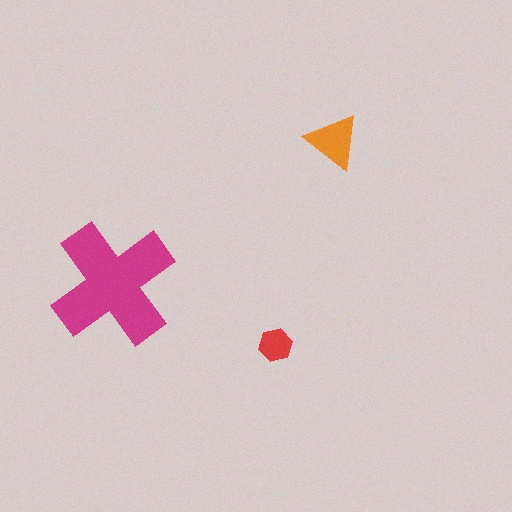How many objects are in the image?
There are 3 objects in the image.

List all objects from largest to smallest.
The magenta cross, the orange triangle, the red hexagon.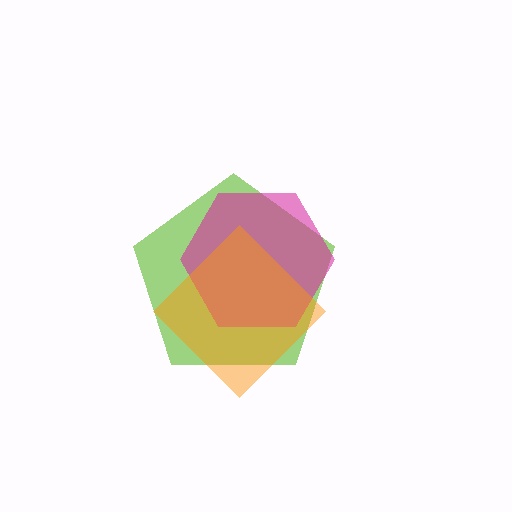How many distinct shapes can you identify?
There are 3 distinct shapes: a lime pentagon, a magenta hexagon, an orange diamond.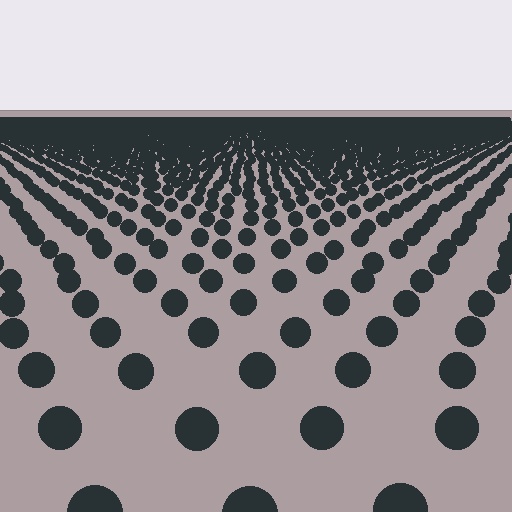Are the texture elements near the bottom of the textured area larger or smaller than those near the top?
Larger. Near the bottom, elements are closer to the viewer and appear at a bigger on-screen size.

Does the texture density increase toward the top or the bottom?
Density increases toward the top.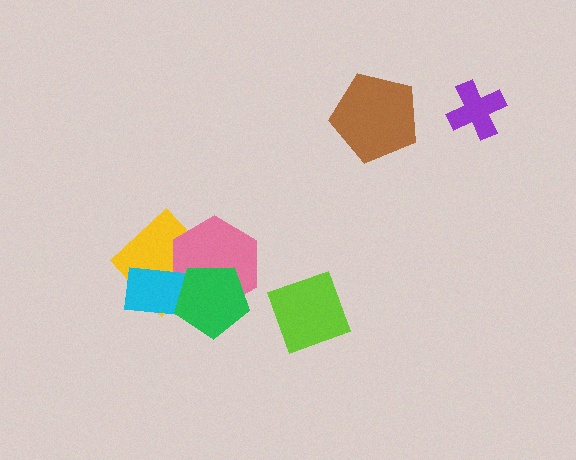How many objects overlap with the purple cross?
0 objects overlap with the purple cross.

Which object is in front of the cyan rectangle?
The green pentagon is in front of the cyan rectangle.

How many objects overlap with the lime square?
0 objects overlap with the lime square.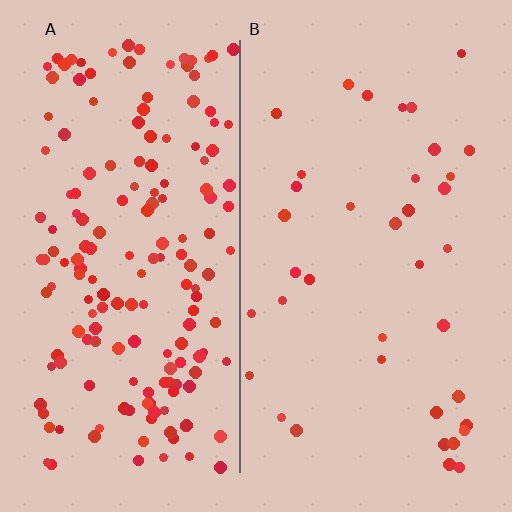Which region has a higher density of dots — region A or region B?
A (the left).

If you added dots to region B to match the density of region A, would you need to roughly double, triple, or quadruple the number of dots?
Approximately quadruple.